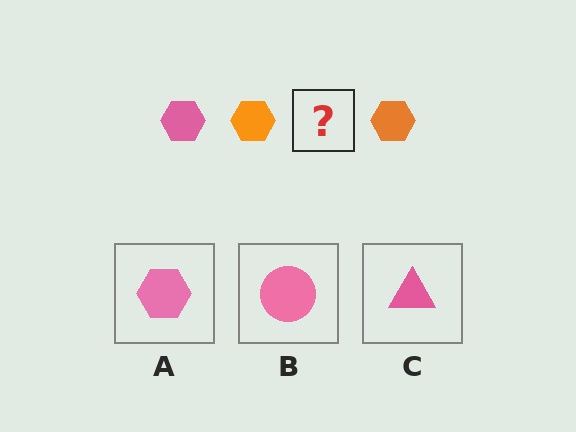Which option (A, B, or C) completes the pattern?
A.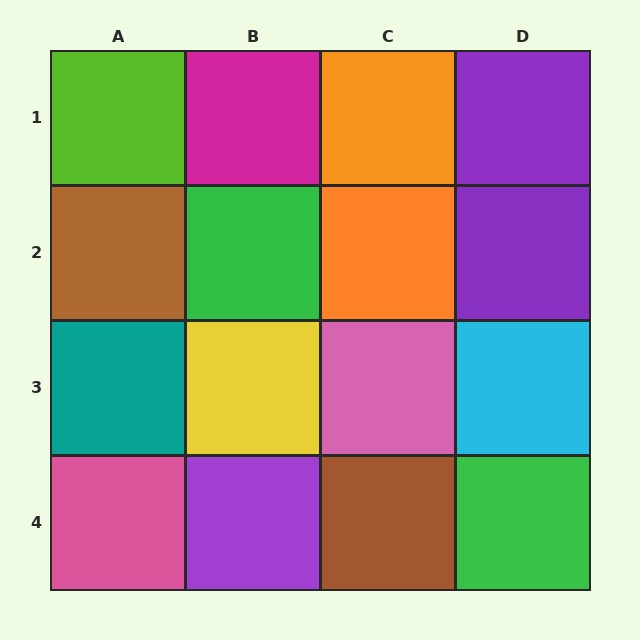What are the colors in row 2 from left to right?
Brown, green, orange, purple.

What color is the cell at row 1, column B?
Magenta.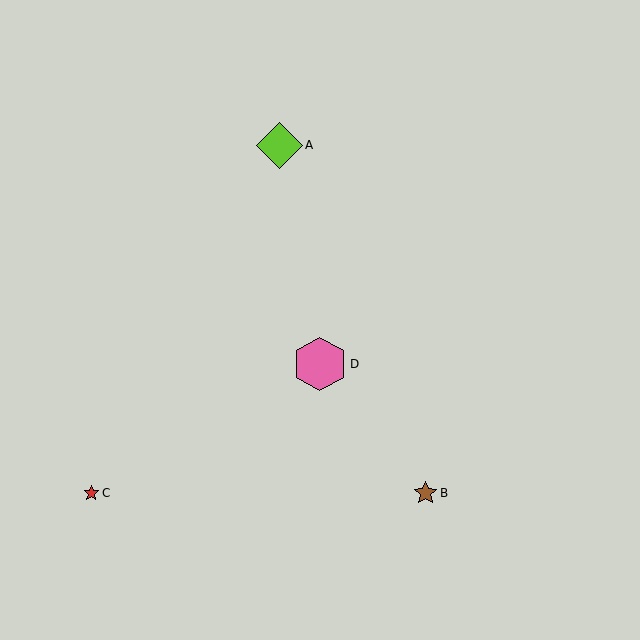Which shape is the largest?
The pink hexagon (labeled D) is the largest.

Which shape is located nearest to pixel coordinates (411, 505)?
The brown star (labeled B) at (425, 493) is nearest to that location.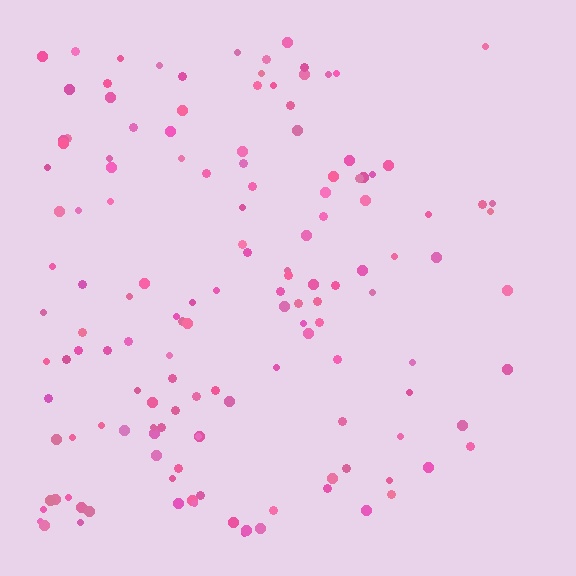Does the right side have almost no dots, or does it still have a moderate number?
Still a moderate number, just noticeably fewer than the left.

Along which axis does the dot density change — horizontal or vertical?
Horizontal.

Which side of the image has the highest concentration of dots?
The left.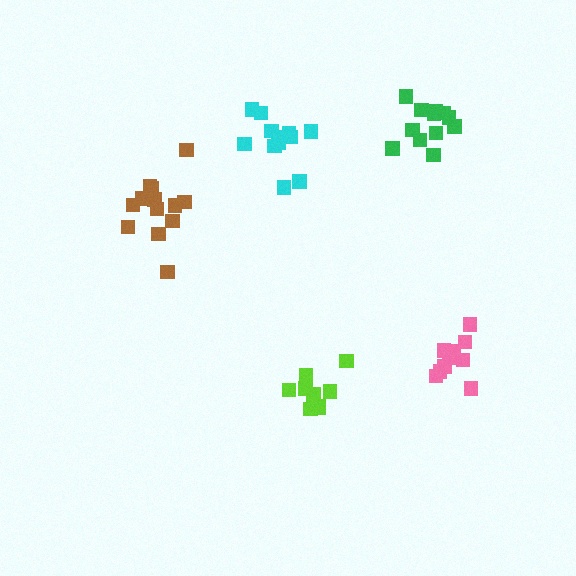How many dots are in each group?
Group 1: 13 dots, Group 2: 12 dots, Group 3: 9 dots, Group 4: 11 dots, Group 5: 12 dots (57 total).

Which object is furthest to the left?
The brown cluster is leftmost.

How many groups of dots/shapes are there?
There are 5 groups.